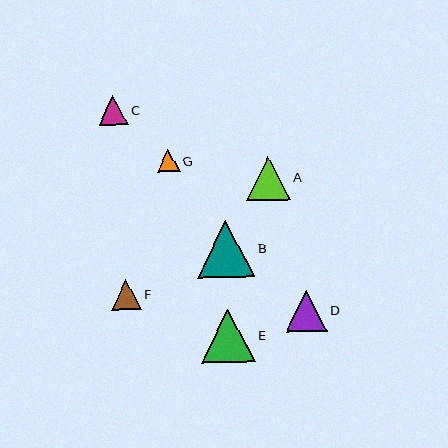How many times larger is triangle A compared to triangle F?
Triangle A is approximately 1.5 times the size of triangle F.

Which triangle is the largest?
Triangle B is the largest with a size of approximately 57 pixels.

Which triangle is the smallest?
Triangle G is the smallest with a size of approximately 23 pixels.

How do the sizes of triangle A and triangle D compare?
Triangle A and triangle D are approximately the same size.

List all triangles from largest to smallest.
From largest to smallest: B, E, A, D, F, C, G.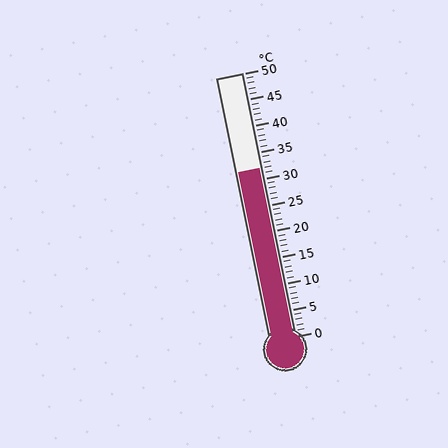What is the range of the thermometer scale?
The thermometer scale ranges from 0°C to 50°C.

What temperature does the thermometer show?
The thermometer shows approximately 32°C.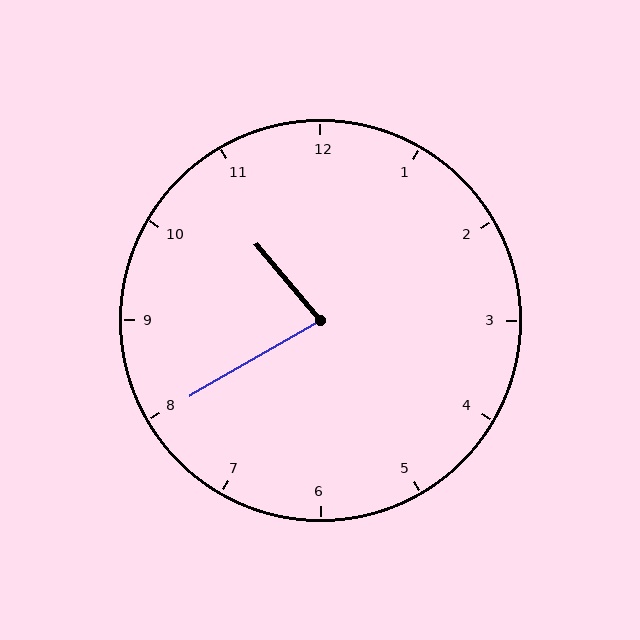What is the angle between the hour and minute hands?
Approximately 80 degrees.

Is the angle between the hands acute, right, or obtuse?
It is acute.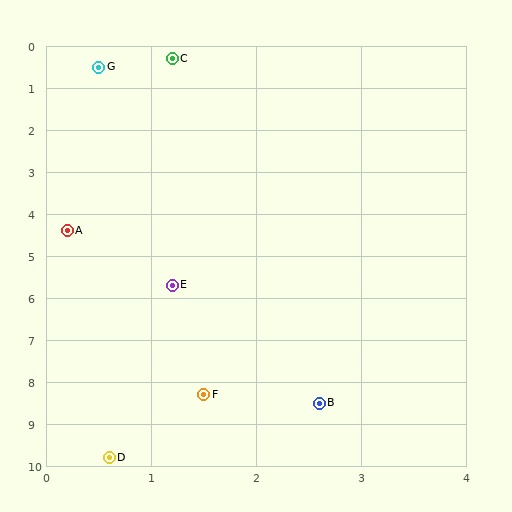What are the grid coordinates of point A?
Point A is at approximately (0.2, 4.4).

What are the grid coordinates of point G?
Point G is at approximately (0.5, 0.5).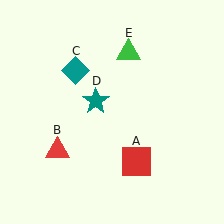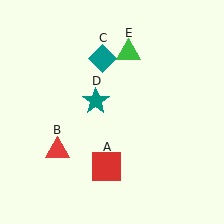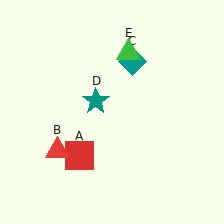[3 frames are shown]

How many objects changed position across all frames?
2 objects changed position: red square (object A), teal diamond (object C).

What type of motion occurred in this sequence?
The red square (object A), teal diamond (object C) rotated clockwise around the center of the scene.